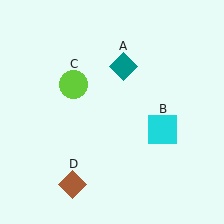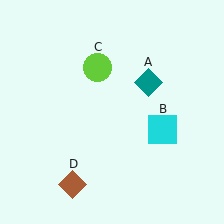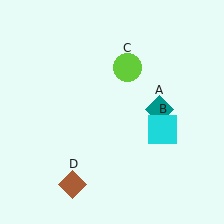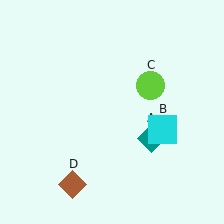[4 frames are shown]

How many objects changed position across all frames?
2 objects changed position: teal diamond (object A), lime circle (object C).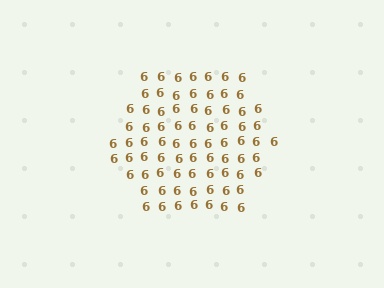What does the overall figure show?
The overall figure shows a hexagon.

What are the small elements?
The small elements are digit 6's.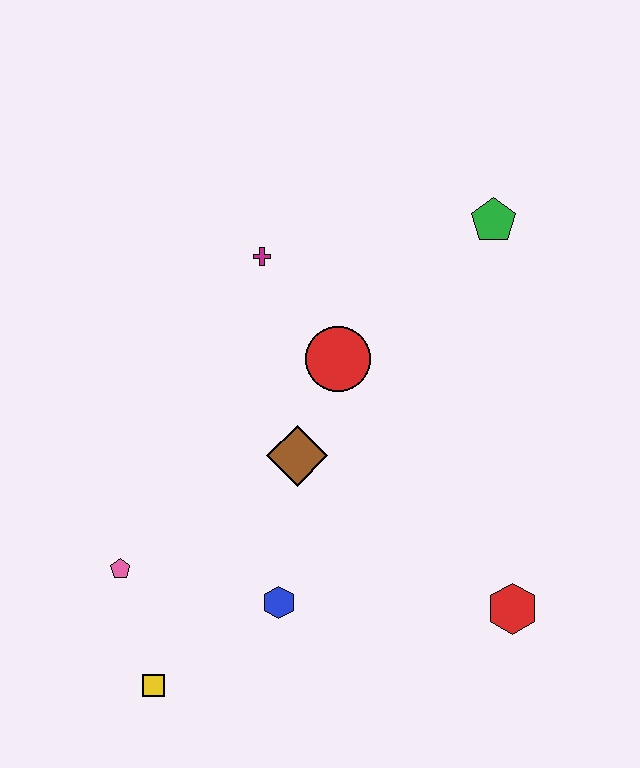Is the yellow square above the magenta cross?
No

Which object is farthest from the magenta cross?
The yellow square is farthest from the magenta cross.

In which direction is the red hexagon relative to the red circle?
The red hexagon is below the red circle.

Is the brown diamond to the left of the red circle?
Yes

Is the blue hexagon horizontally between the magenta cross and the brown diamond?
Yes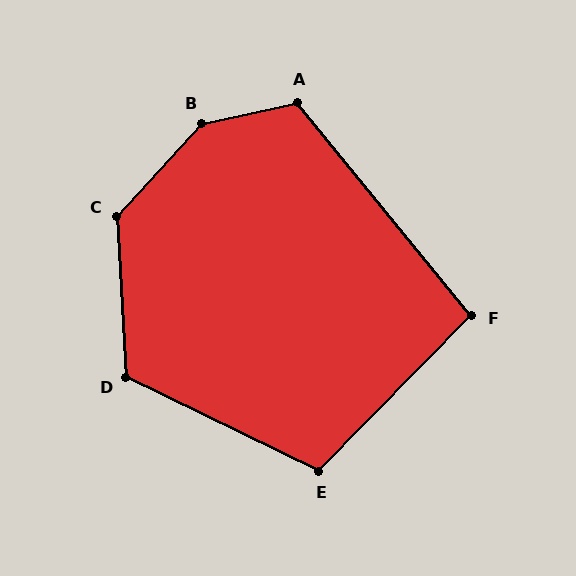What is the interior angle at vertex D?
Approximately 119 degrees (obtuse).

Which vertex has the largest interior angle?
B, at approximately 145 degrees.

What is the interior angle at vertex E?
Approximately 109 degrees (obtuse).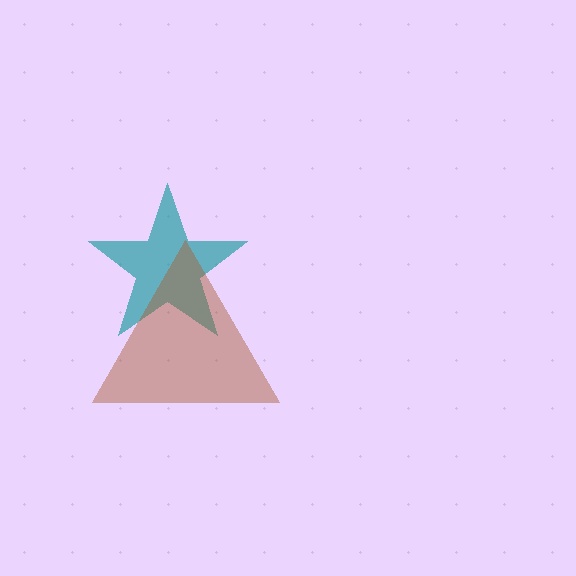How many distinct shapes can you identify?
There are 2 distinct shapes: a teal star, a brown triangle.